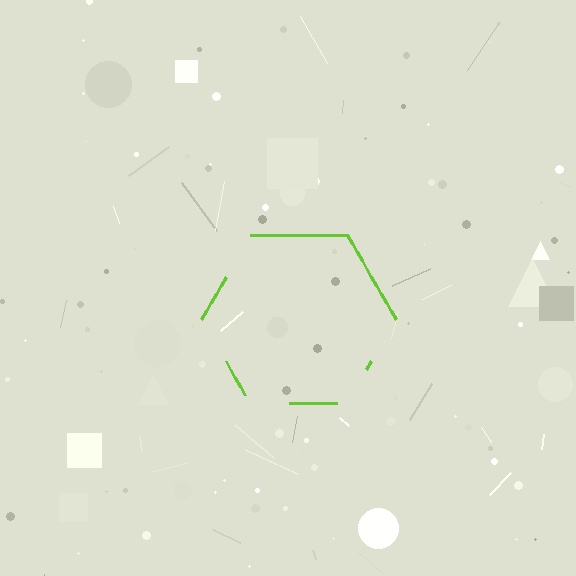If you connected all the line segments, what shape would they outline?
They would outline a hexagon.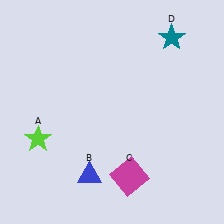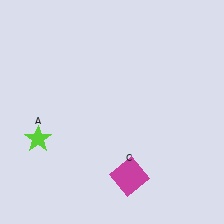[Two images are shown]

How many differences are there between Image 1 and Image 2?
There are 2 differences between the two images.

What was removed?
The blue triangle (B), the teal star (D) were removed in Image 2.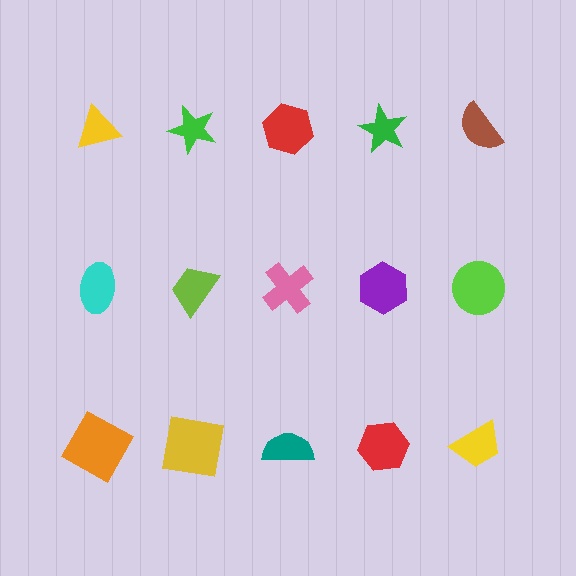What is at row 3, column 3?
A teal semicircle.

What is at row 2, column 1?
A cyan ellipse.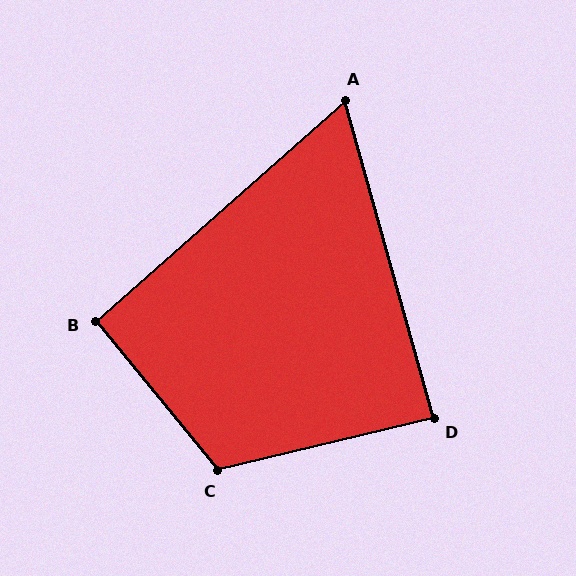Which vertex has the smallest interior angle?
A, at approximately 64 degrees.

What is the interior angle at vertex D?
Approximately 88 degrees (approximately right).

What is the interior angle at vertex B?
Approximately 92 degrees (approximately right).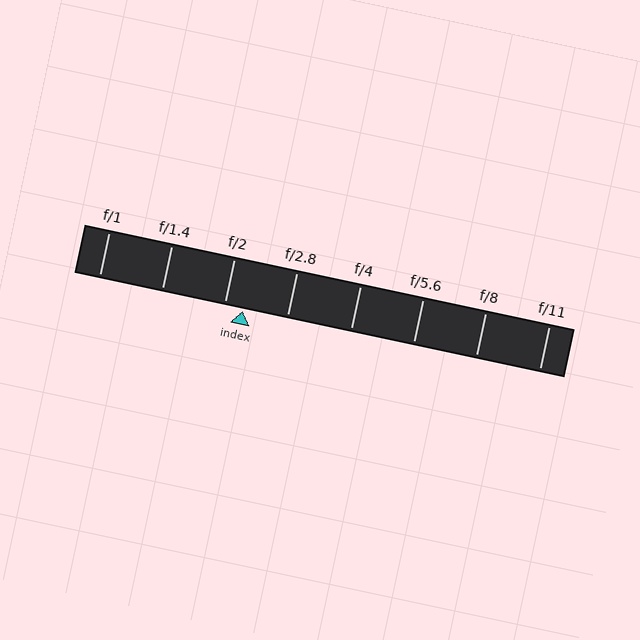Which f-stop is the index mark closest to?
The index mark is closest to f/2.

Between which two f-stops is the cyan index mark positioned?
The index mark is between f/2 and f/2.8.